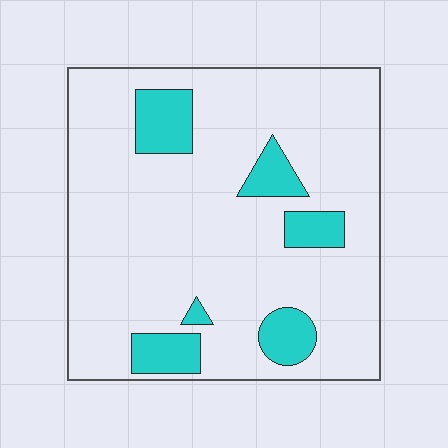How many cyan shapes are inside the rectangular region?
6.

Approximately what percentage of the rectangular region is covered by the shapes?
Approximately 15%.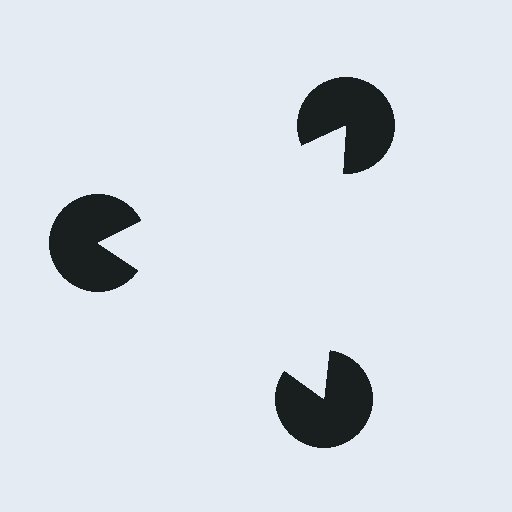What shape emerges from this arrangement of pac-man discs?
An illusory triangle — its edges are inferred from the aligned wedge cuts in the pac-man discs, not physically drawn.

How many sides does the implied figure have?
3 sides.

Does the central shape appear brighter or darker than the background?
It typically appears slightly brighter than the background, even though no actual brightness change is drawn.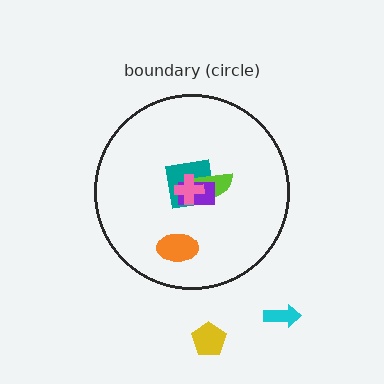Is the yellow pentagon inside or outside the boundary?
Outside.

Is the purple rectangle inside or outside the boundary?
Inside.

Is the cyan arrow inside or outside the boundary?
Outside.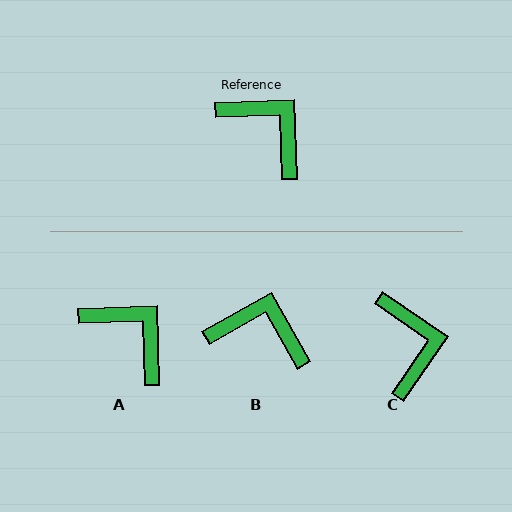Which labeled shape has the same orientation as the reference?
A.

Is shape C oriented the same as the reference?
No, it is off by about 36 degrees.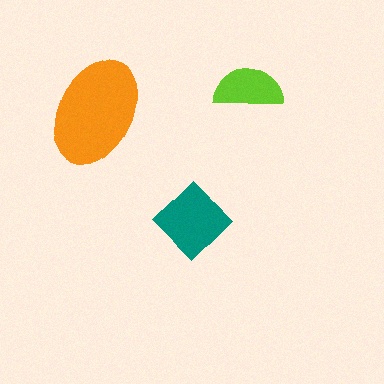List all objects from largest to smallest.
The orange ellipse, the teal diamond, the lime semicircle.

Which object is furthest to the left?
The orange ellipse is leftmost.